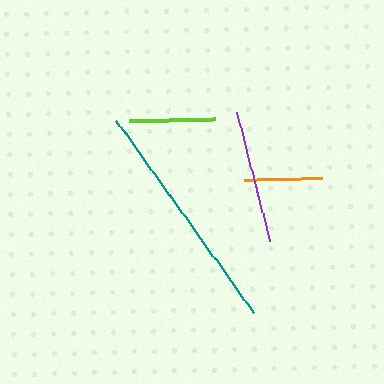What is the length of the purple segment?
The purple segment is approximately 134 pixels long.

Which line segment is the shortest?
The orange line is the shortest at approximately 78 pixels.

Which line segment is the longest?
The teal line is the longest at approximately 236 pixels.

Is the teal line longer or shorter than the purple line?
The teal line is longer than the purple line.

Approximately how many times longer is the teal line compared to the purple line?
The teal line is approximately 1.8 times the length of the purple line.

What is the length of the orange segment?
The orange segment is approximately 78 pixels long.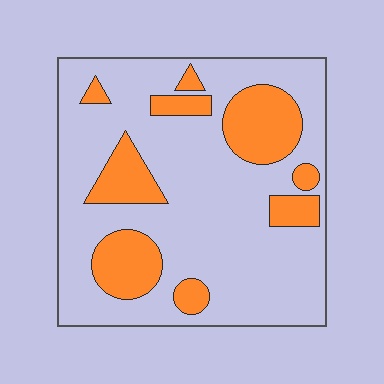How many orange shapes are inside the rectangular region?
9.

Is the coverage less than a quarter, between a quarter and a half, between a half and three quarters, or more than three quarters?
Less than a quarter.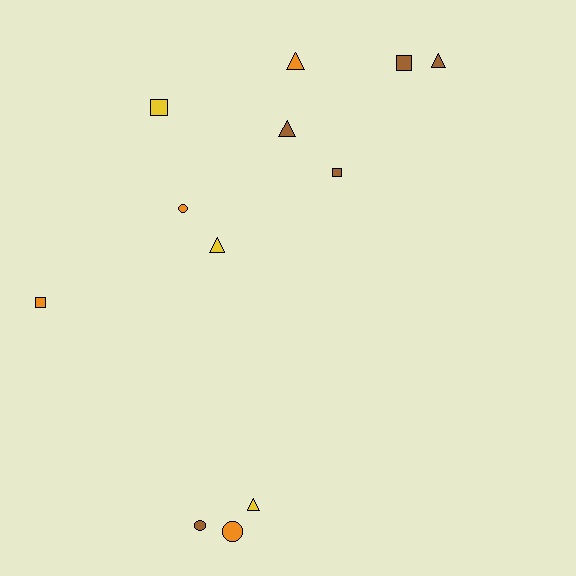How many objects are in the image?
There are 12 objects.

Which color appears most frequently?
Brown, with 5 objects.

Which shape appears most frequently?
Triangle, with 5 objects.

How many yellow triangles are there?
There are 2 yellow triangles.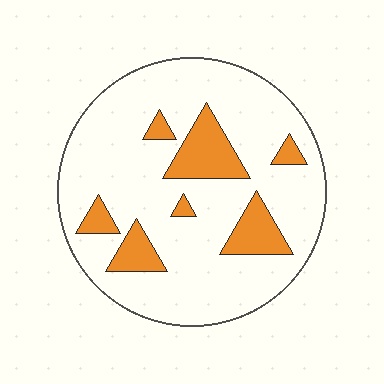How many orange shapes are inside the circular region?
7.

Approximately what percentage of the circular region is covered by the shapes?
Approximately 20%.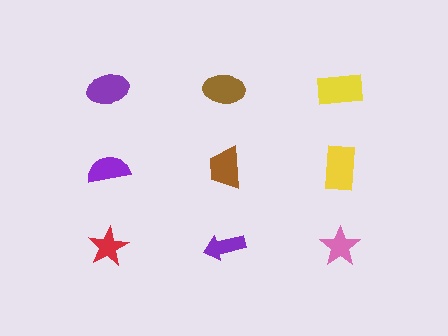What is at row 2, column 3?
A yellow rectangle.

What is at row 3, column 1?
A red star.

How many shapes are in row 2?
3 shapes.